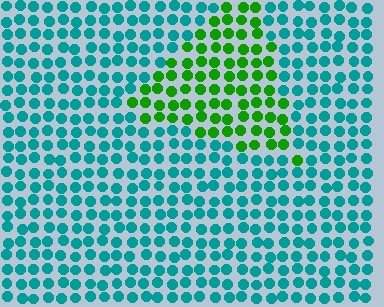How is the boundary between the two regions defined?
The boundary is defined purely by a slight shift in hue (about 63 degrees). Spacing, size, and orientation are identical on both sides.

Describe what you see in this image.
The image is filled with small teal elements in a uniform arrangement. A triangle-shaped region is visible where the elements are tinted to a slightly different hue, forming a subtle color boundary.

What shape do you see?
I see a triangle.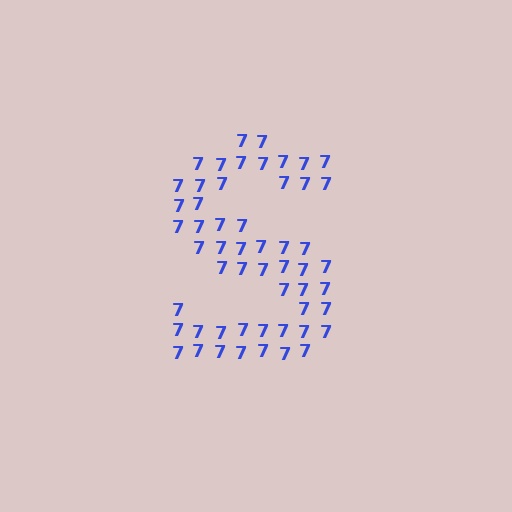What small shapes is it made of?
It is made of small digit 7's.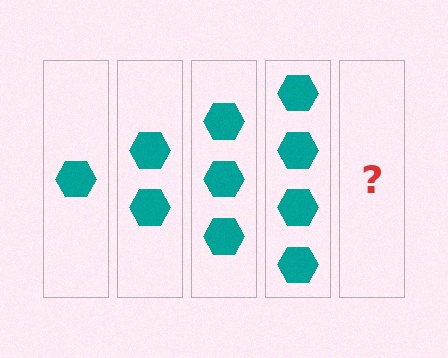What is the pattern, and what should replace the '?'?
The pattern is that each step adds one more hexagon. The '?' should be 5 hexagons.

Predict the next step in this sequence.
The next step is 5 hexagons.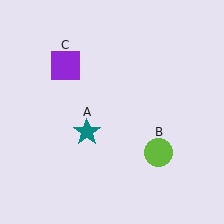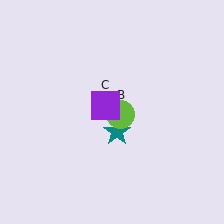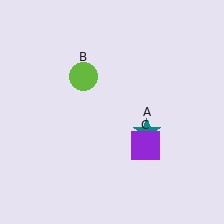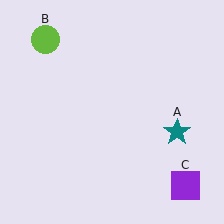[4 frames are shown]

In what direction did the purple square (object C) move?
The purple square (object C) moved down and to the right.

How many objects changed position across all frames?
3 objects changed position: teal star (object A), lime circle (object B), purple square (object C).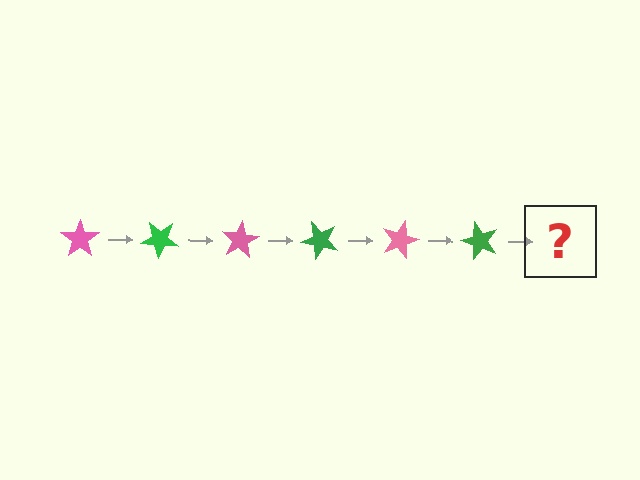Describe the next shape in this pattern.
It should be a pink star, rotated 240 degrees from the start.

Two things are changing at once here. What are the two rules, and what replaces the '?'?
The two rules are that it rotates 40 degrees each step and the color cycles through pink and green. The '?' should be a pink star, rotated 240 degrees from the start.